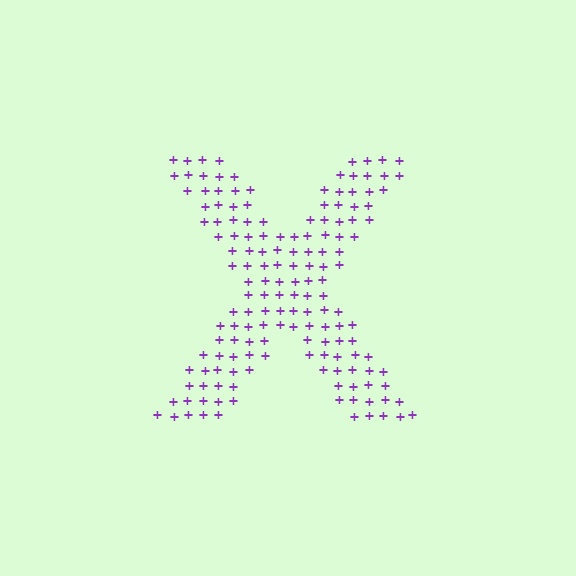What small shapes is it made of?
It is made of small plus signs.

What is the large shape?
The large shape is the letter X.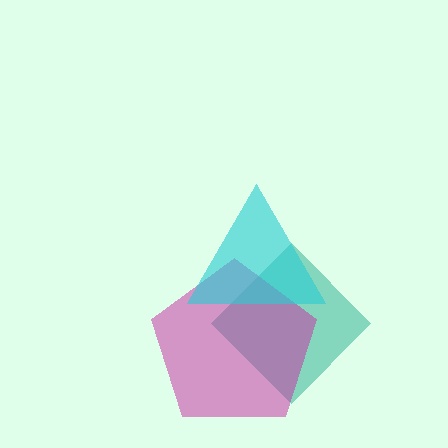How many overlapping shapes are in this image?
There are 3 overlapping shapes in the image.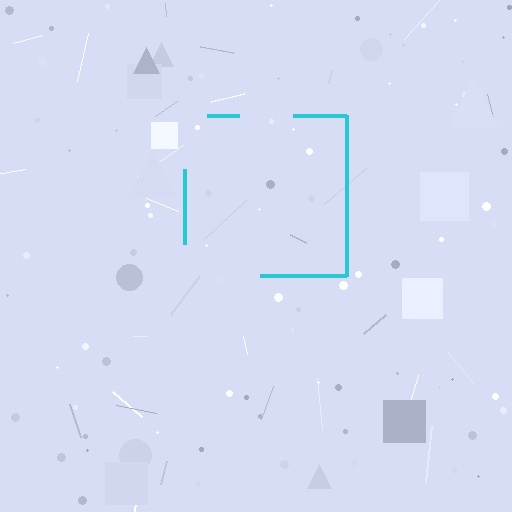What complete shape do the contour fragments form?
The contour fragments form a square.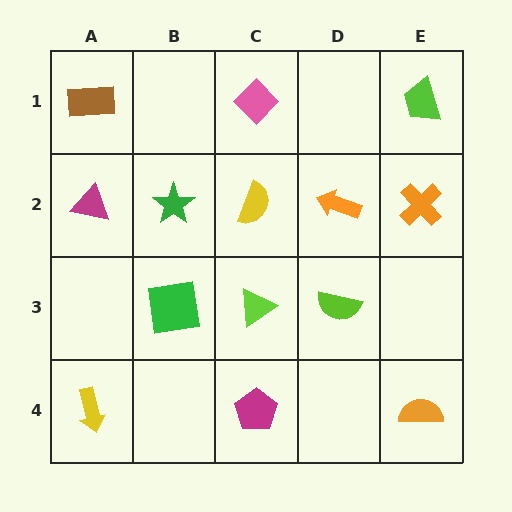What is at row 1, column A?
A brown rectangle.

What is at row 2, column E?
An orange cross.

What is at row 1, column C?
A pink diamond.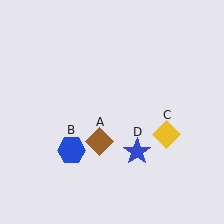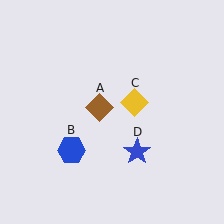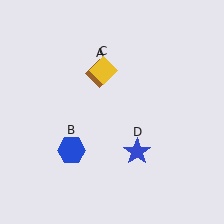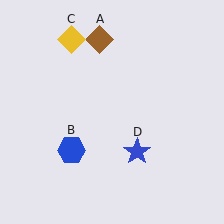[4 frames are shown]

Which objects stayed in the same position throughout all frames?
Blue hexagon (object B) and blue star (object D) remained stationary.